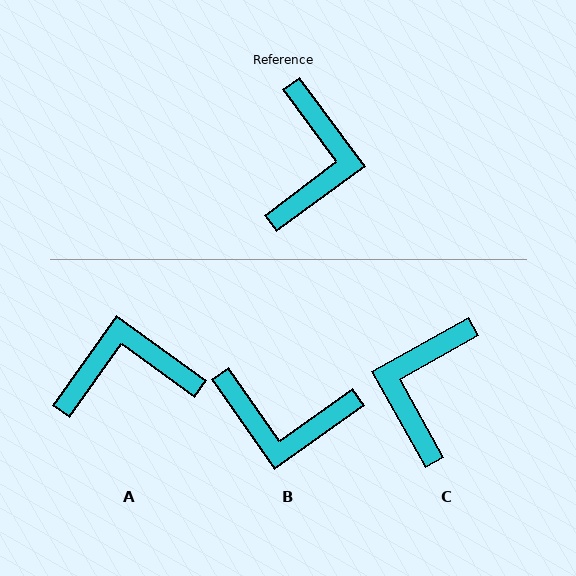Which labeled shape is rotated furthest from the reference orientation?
C, about 172 degrees away.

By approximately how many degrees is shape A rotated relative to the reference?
Approximately 107 degrees counter-clockwise.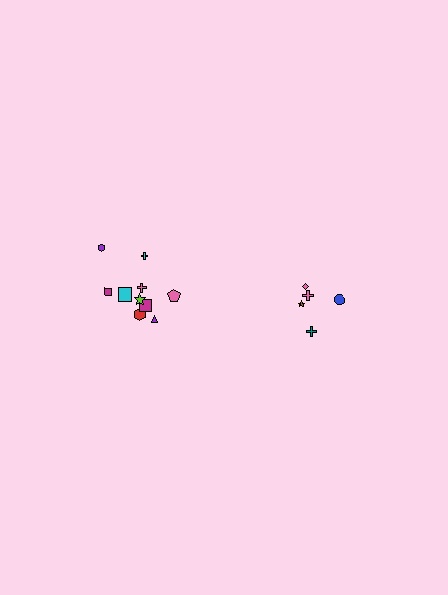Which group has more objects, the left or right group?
The left group.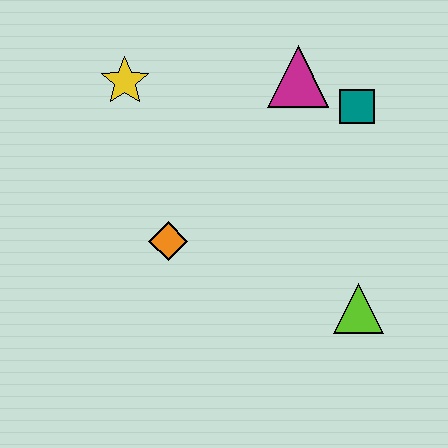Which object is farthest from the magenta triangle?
The lime triangle is farthest from the magenta triangle.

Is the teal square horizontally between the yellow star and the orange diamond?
No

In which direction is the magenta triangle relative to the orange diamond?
The magenta triangle is above the orange diamond.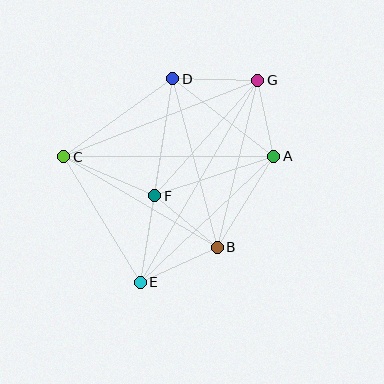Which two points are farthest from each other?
Points E and G are farthest from each other.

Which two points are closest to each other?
Points A and G are closest to each other.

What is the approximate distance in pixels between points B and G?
The distance between B and G is approximately 172 pixels.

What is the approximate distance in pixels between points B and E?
The distance between B and E is approximately 85 pixels.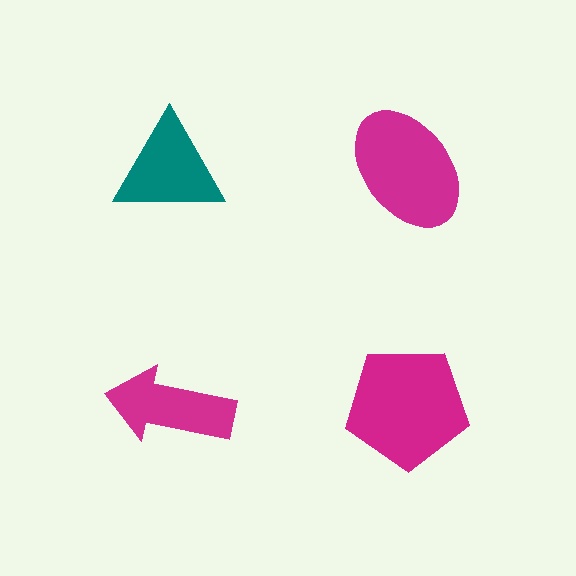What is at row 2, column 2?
A magenta pentagon.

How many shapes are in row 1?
2 shapes.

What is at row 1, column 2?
A magenta ellipse.